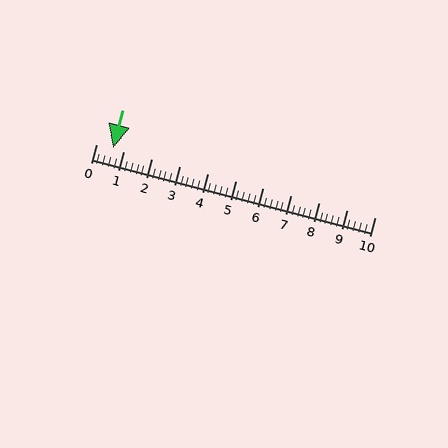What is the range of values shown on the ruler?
The ruler shows values from 0 to 10.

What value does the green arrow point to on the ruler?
The green arrow points to approximately 0.6.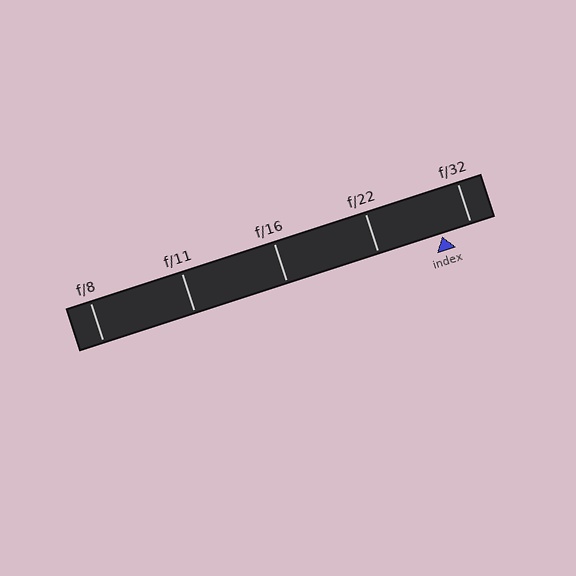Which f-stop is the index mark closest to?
The index mark is closest to f/32.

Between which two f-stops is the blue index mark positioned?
The index mark is between f/22 and f/32.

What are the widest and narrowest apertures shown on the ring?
The widest aperture shown is f/8 and the narrowest is f/32.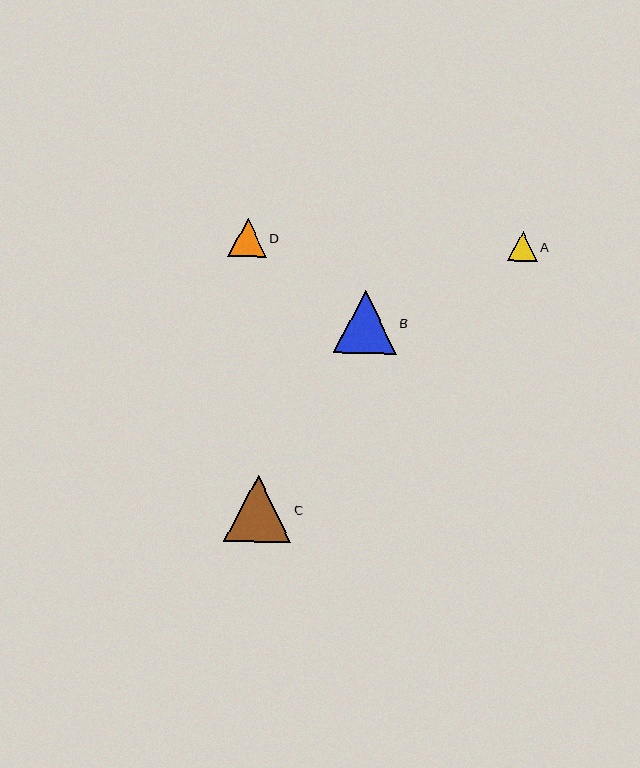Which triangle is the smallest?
Triangle A is the smallest with a size of approximately 30 pixels.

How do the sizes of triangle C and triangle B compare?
Triangle C and triangle B are approximately the same size.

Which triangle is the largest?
Triangle C is the largest with a size of approximately 67 pixels.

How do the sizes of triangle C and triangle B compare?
Triangle C and triangle B are approximately the same size.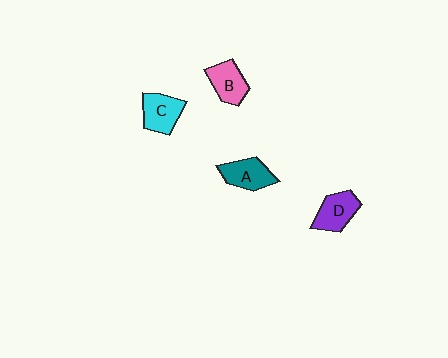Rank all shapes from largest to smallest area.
From largest to smallest: C (cyan), D (purple), A (teal), B (pink).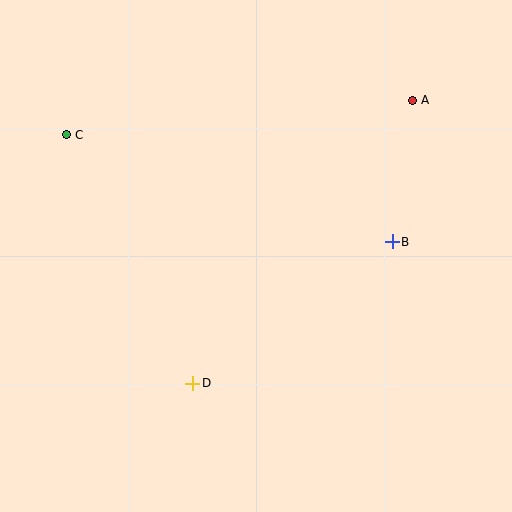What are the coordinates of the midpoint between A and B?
The midpoint between A and B is at (402, 171).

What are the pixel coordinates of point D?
Point D is at (193, 383).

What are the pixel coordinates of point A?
Point A is at (412, 100).